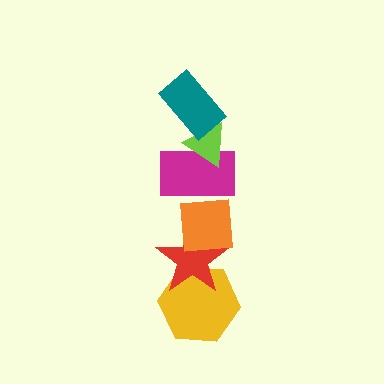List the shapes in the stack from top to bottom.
From top to bottom: the teal rectangle, the lime triangle, the magenta rectangle, the orange square, the red star, the yellow hexagon.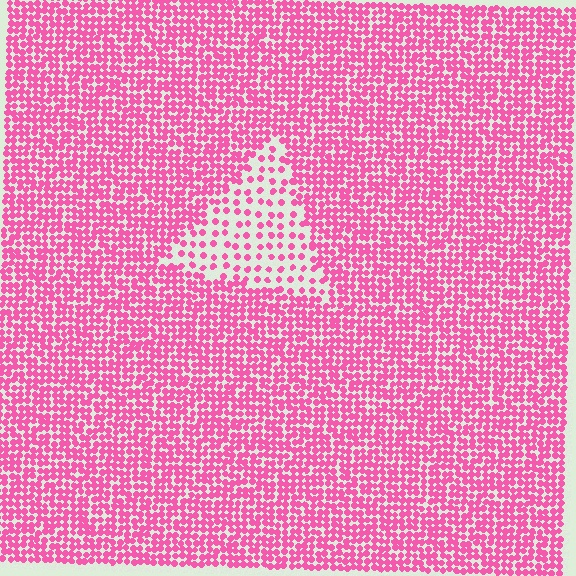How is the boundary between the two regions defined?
The boundary is defined by a change in element density (approximately 2.6x ratio). All elements are the same color, size, and shape.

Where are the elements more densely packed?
The elements are more densely packed outside the triangle boundary.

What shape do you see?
I see a triangle.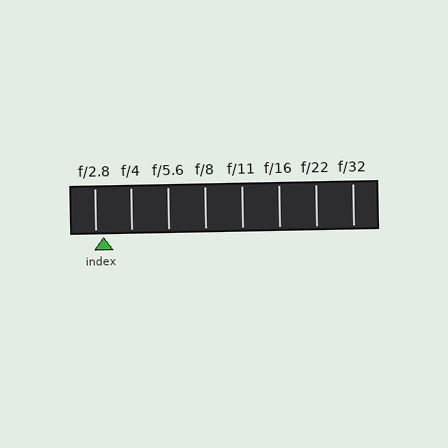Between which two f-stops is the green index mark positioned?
The index mark is between f/2.8 and f/4.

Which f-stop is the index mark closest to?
The index mark is closest to f/2.8.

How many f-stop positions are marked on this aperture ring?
There are 8 f-stop positions marked.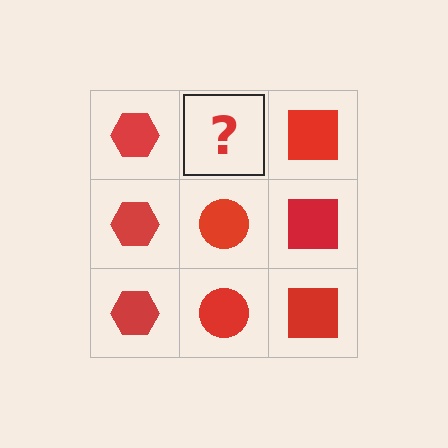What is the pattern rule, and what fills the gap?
The rule is that each column has a consistent shape. The gap should be filled with a red circle.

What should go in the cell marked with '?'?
The missing cell should contain a red circle.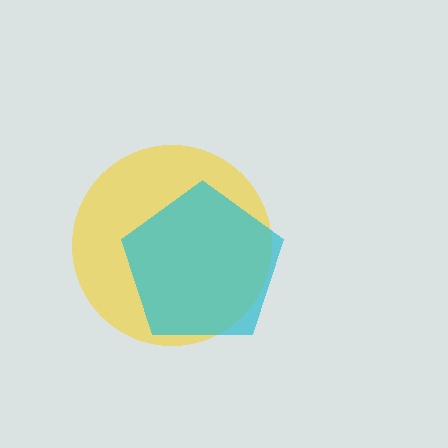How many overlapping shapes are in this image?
There are 2 overlapping shapes in the image.